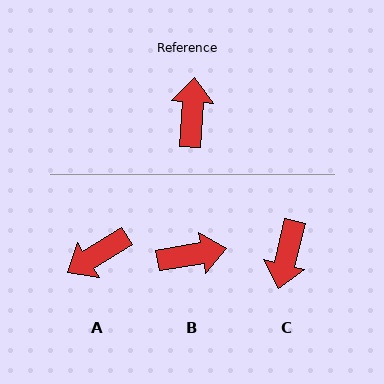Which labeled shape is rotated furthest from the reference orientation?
C, about 170 degrees away.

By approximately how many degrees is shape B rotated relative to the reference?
Approximately 77 degrees clockwise.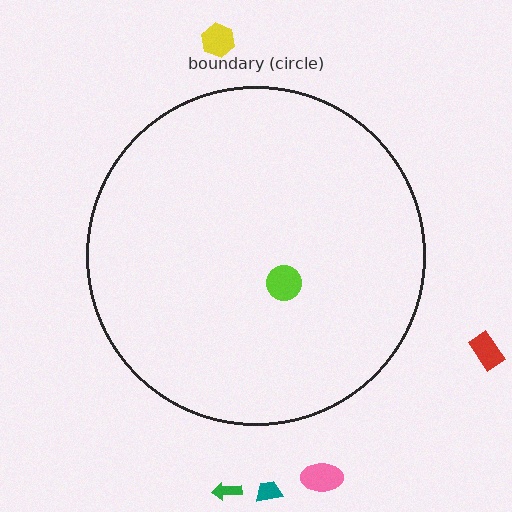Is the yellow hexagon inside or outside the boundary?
Outside.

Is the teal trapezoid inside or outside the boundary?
Outside.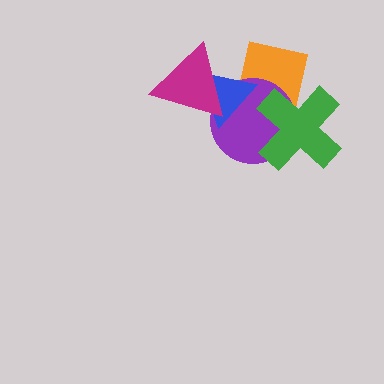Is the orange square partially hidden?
Yes, it is partially covered by another shape.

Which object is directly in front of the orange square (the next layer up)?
The purple circle is directly in front of the orange square.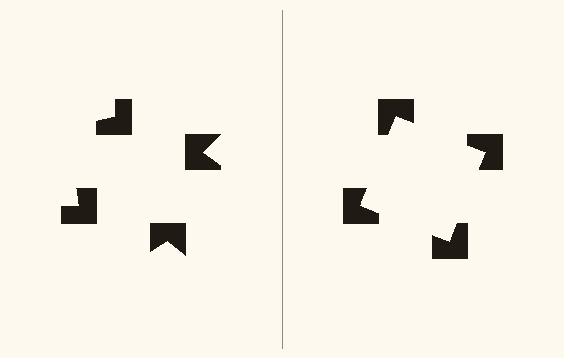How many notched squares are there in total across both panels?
8 — 4 on each side.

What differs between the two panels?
The notched squares are positioned identically on both sides; only the wedge orientations differ. On the right they align to a square; on the left they are misaligned.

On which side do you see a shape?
An illusory square appears on the right side. On the left side the wedge cuts are rotated, so no coherent shape forms.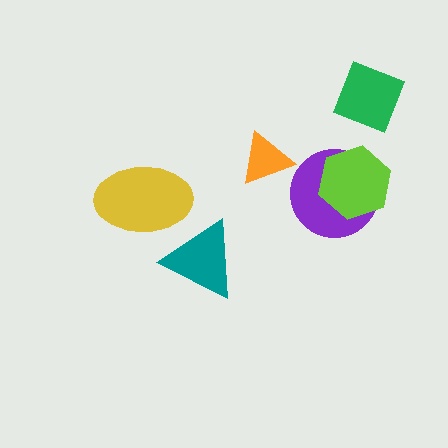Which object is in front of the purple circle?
The lime hexagon is in front of the purple circle.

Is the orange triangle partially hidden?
No, no other shape covers it.